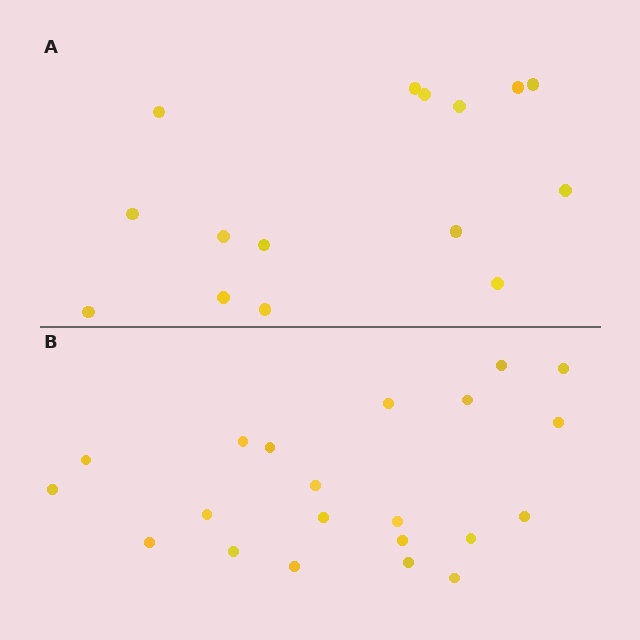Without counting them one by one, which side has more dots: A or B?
Region B (the bottom region) has more dots.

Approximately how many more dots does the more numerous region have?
Region B has about 6 more dots than region A.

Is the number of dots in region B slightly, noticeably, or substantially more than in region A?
Region B has noticeably more, but not dramatically so. The ratio is roughly 1.4 to 1.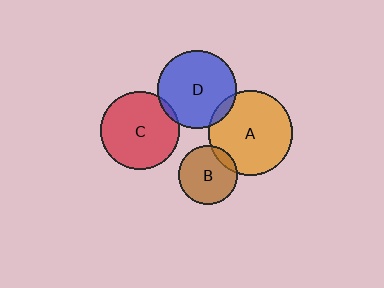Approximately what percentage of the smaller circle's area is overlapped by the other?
Approximately 5%.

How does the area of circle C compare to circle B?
Approximately 1.8 times.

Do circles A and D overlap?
Yes.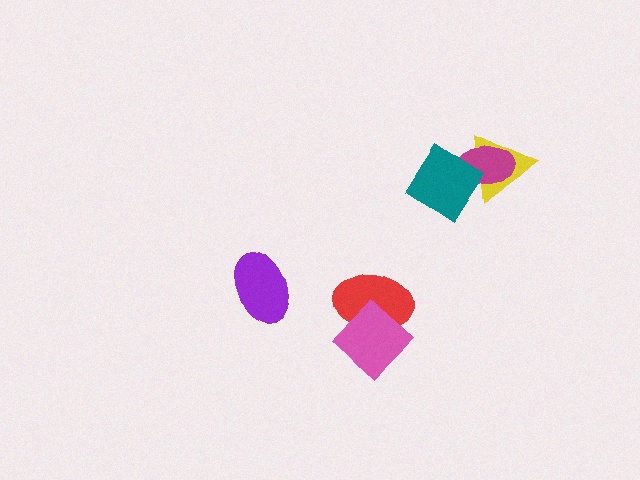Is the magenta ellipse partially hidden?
Yes, it is partially covered by another shape.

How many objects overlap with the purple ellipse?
0 objects overlap with the purple ellipse.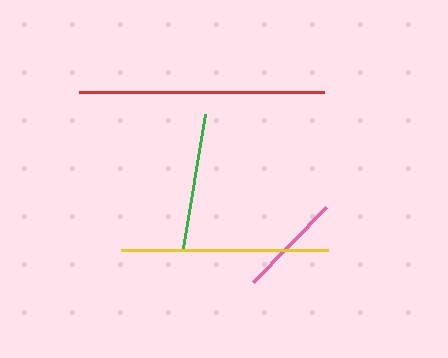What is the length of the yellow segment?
The yellow segment is approximately 207 pixels long.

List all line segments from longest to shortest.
From longest to shortest: red, yellow, green, pink.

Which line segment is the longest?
The red line is the longest at approximately 246 pixels.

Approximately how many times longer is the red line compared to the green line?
The red line is approximately 1.8 times the length of the green line.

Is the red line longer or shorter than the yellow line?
The red line is longer than the yellow line.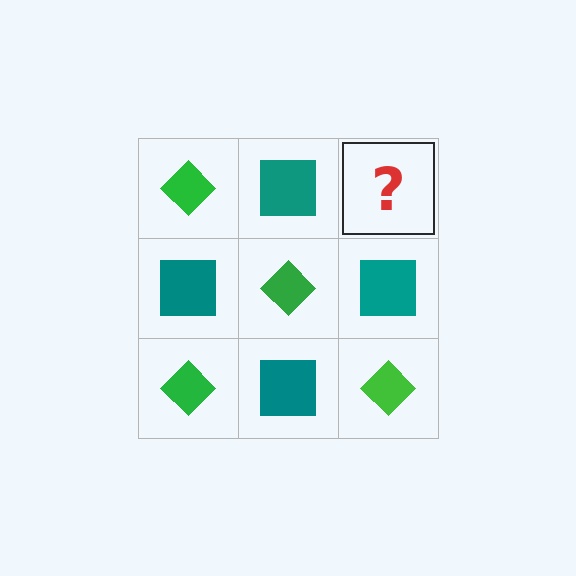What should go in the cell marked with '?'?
The missing cell should contain a green diamond.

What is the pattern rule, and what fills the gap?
The rule is that it alternates green diamond and teal square in a checkerboard pattern. The gap should be filled with a green diamond.